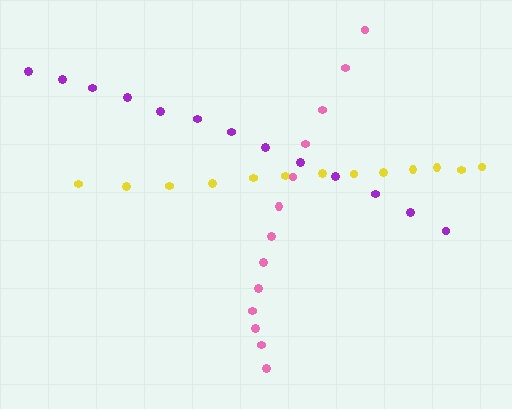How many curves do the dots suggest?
There are 3 distinct paths.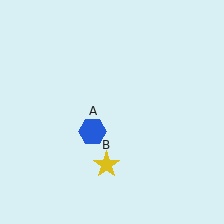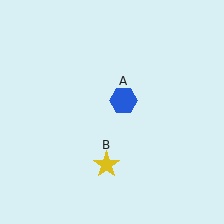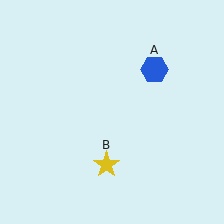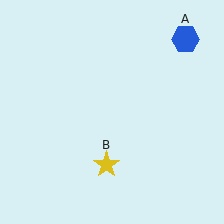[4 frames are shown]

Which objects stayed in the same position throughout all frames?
Yellow star (object B) remained stationary.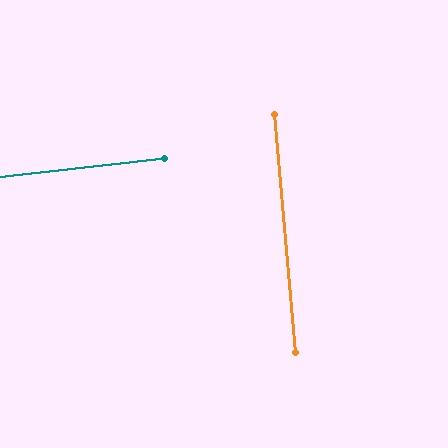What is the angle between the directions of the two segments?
Approximately 89 degrees.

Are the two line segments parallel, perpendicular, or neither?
Perpendicular — they meet at approximately 89°.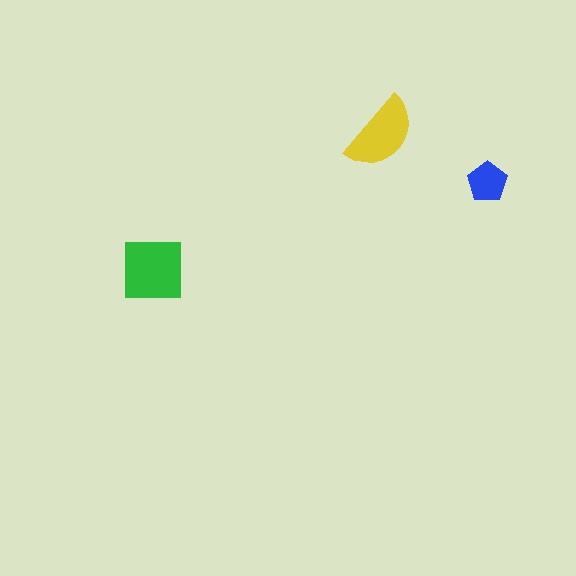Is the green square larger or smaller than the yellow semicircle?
Larger.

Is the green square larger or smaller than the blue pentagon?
Larger.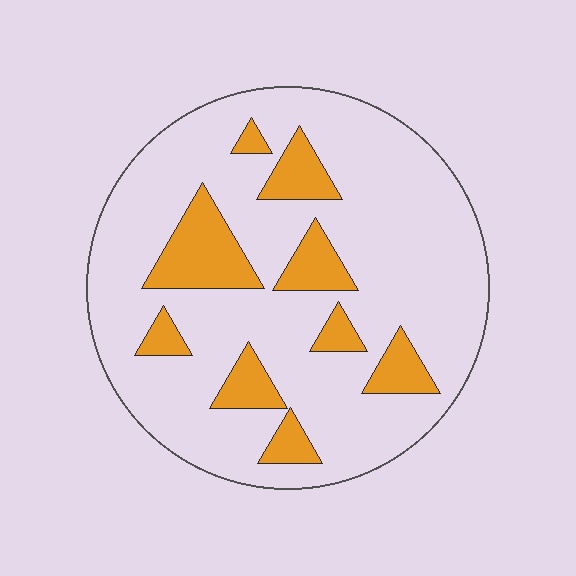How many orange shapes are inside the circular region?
9.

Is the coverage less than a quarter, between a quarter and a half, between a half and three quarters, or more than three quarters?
Less than a quarter.